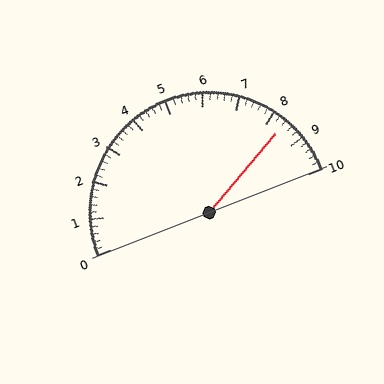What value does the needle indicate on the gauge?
The needle indicates approximately 8.4.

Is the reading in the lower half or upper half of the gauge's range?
The reading is in the upper half of the range (0 to 10).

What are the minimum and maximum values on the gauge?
The gauge ranges from 0 to 10.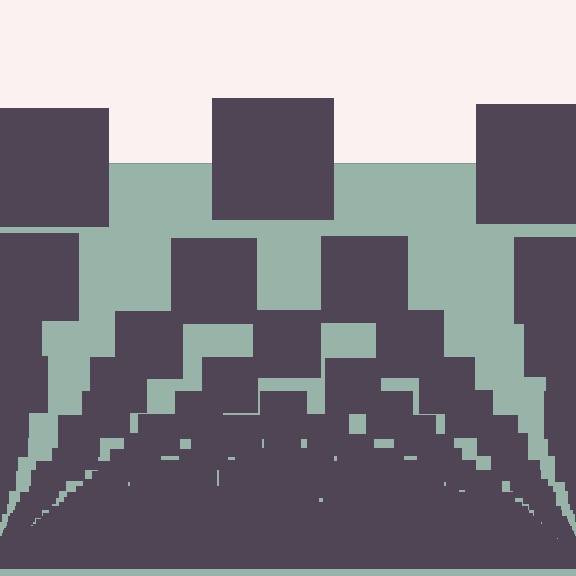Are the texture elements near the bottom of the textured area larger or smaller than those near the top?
Smaller. The gradient is inverted — elements near the bottom are smaller and denser.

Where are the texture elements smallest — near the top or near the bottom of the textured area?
Near the bottom.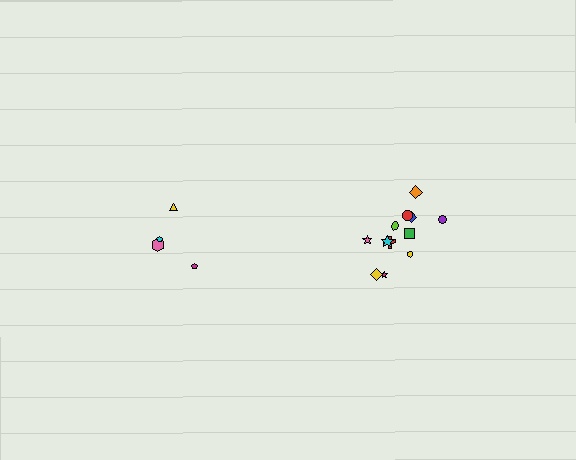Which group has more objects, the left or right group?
The right group.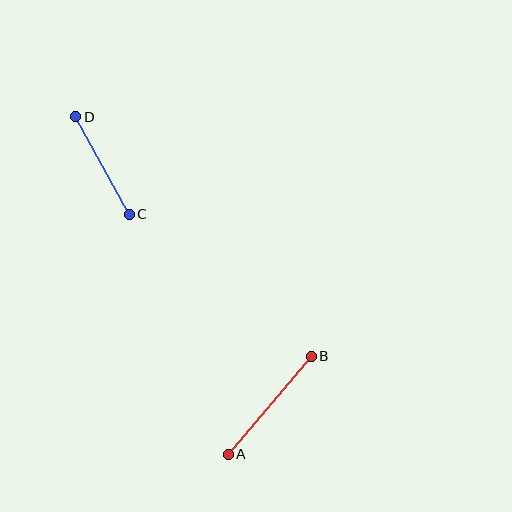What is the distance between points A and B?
The distance is approximately 128 pixels.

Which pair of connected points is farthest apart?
Points A and B are farthest apart.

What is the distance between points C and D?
The distance is approximately 111 pixels.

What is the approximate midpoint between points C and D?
The midpoint is at approximately (103, 165) pixels.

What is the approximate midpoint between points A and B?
The midpoint is at approximately (270, 405) pixels.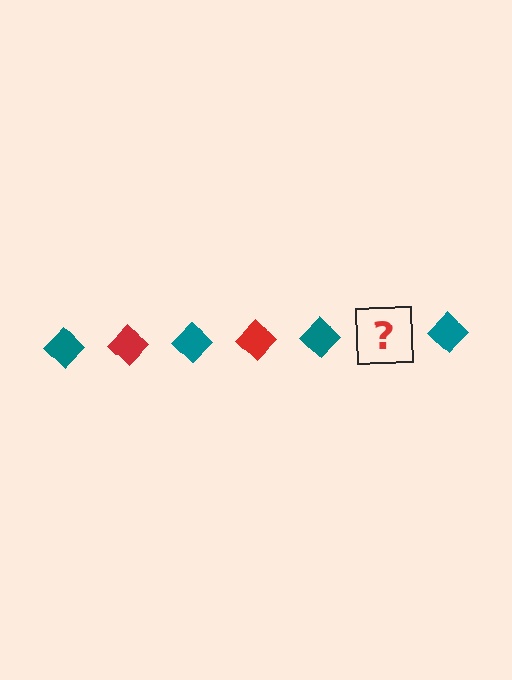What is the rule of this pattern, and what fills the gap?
The rule is that the pattern cycles through teal, red diamonds. The gap should be filled with a red diamond.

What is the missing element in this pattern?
The missing element is a red diamond.